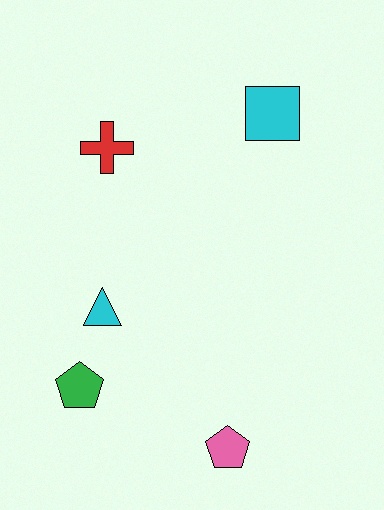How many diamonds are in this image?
There are no diamonds.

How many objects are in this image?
There are 5 objects.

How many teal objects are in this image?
There are no teal objects.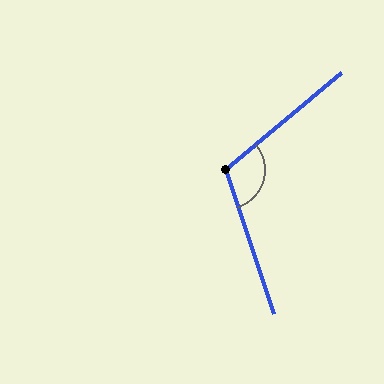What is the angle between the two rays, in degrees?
Approximately 112 degrees.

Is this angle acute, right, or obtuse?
It is obtuse.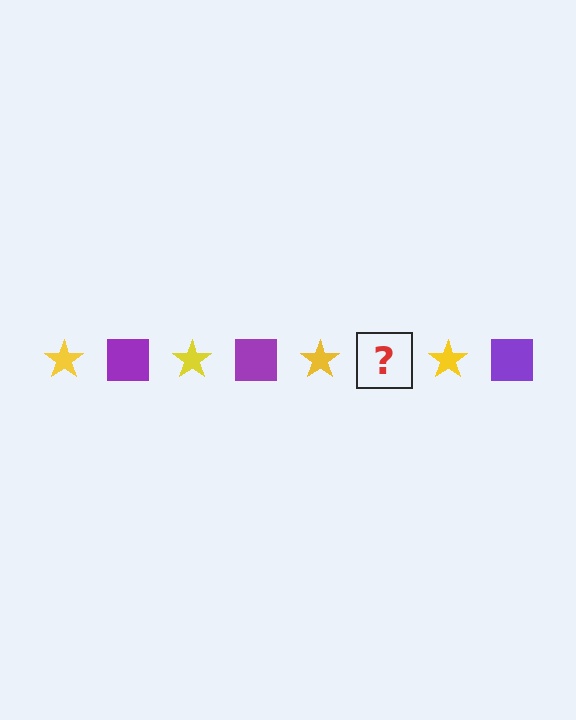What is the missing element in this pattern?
The missing element is a purple square.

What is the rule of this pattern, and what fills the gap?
The rule is that the pattern alternates between yellow star and purple square. The gap should be filled with a purple square.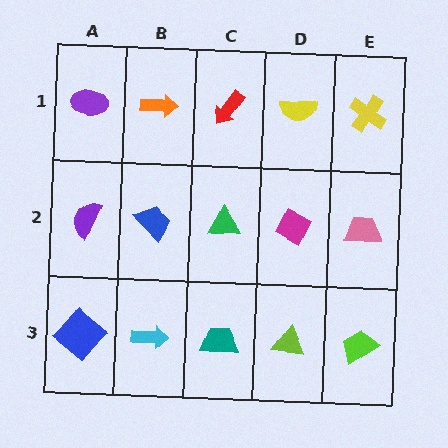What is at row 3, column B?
A cyan arrow.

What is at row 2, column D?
A magenta diamond.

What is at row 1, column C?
A red arrow.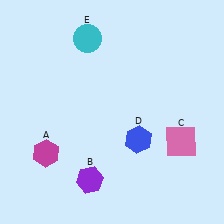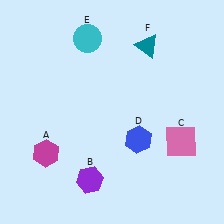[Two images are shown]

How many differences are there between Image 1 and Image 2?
There is 1 difference between the two images.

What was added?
A teal triangle (F) was added in Image 2.